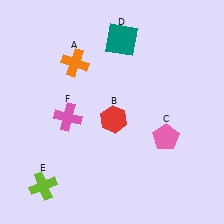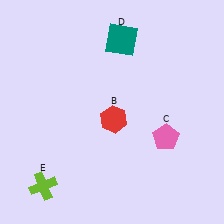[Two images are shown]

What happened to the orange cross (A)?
The orange cross (A) was removed in Image 2. It was in the top-left area of Image 1.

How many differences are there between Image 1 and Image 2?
There are 2 differences between the two images.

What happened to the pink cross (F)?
The pink cross (F) was removed in Image 2. It was in the bottom-left area of Image 1.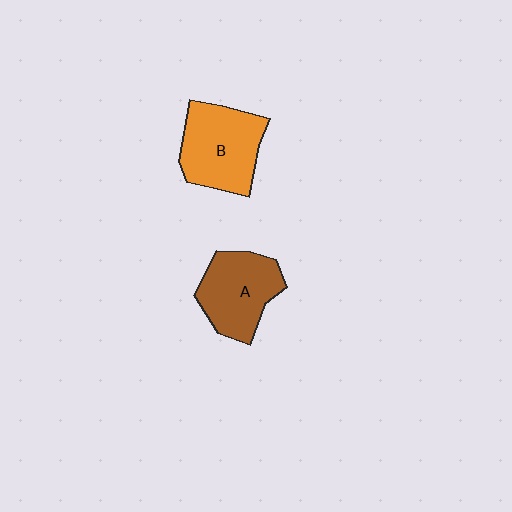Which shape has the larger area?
Shape B (orange).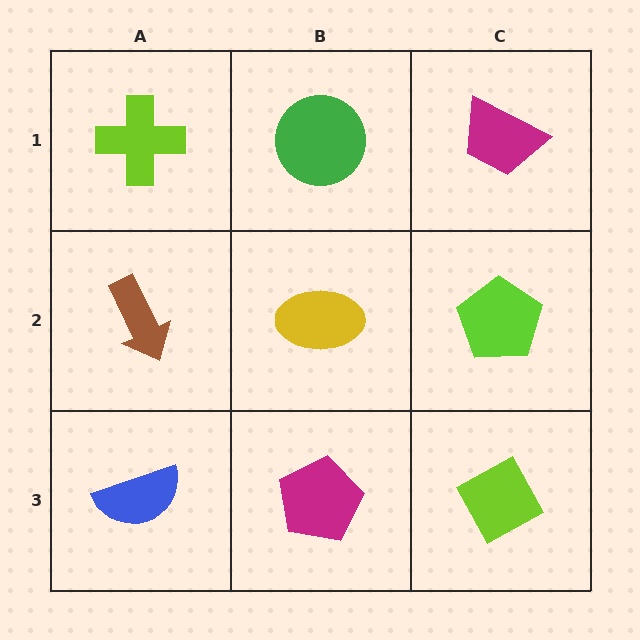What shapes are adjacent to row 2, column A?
A lime cross (row 1, column A), a blue semicircle (row 3, column A), a yellow ellipse (row 2, column B).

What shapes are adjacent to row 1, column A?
A brown arrow (row 2, column A), a green circle (row 1, column B).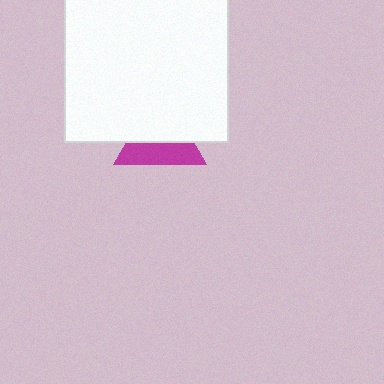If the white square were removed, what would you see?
You would see the complete magenta triangle.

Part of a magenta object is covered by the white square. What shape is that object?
It is a triangle.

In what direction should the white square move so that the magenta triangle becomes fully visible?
The white square should move up. That is the shortest direction to clear the overlap and leave the magenta triangle fully visible.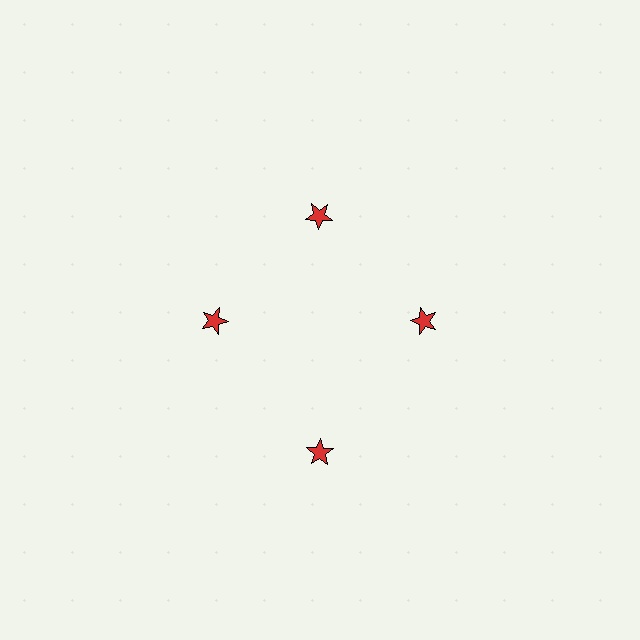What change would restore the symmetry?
The symmetry would be restored by moving it inward, back onto the ring so that all 4 stars sit at equal angles and equal distance from the center.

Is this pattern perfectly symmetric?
No. The 4 red stars are arranged in a ring, but one element near the 6 o'clock position is pushed outward from the center, breaking the 4-fold rotational symmetry.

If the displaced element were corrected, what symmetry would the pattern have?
It would have 4-fold rotational symmetry — the pattern would map onto itself every 90 degrees.